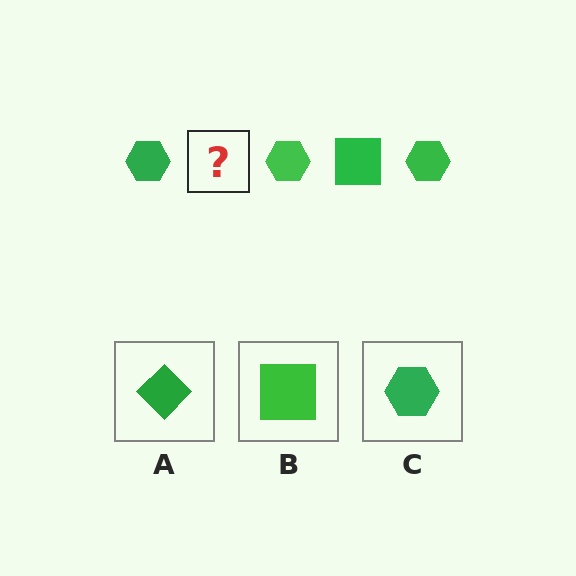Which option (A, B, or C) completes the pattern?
B.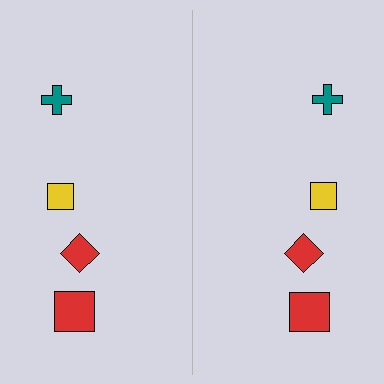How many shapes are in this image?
There are 8 shapes in this image.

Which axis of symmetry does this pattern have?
The pattern has a vertical axis of symmetry running through the center of the image.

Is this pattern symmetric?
Yes, this pattern has bilateral (reflection) symmetry.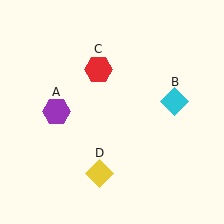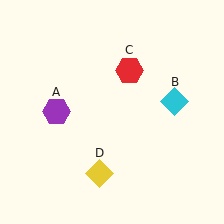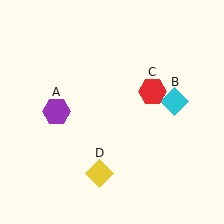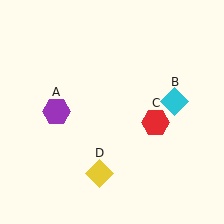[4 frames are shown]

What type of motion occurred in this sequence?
The red hexagon (object C) rotated clockwise around the center of the scene.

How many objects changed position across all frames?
1 object changed position: red hexagon (object C).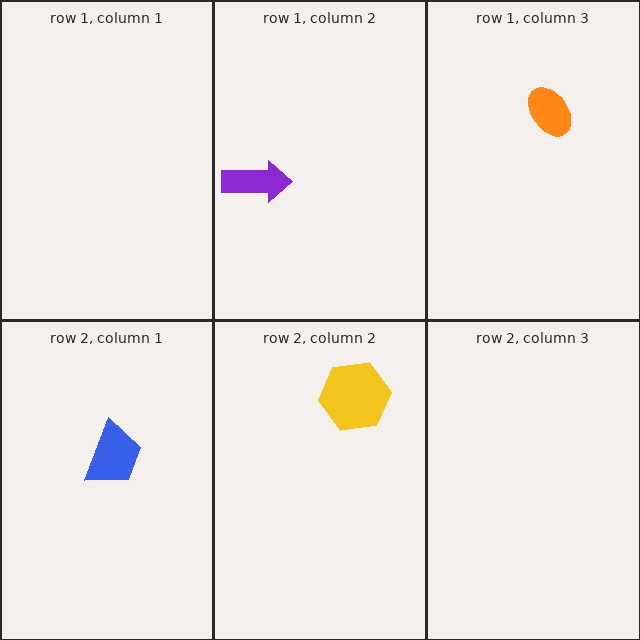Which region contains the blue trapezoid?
The row 2, column 1 region.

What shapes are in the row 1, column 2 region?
The purple arrow.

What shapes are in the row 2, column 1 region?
The blue trapezoid.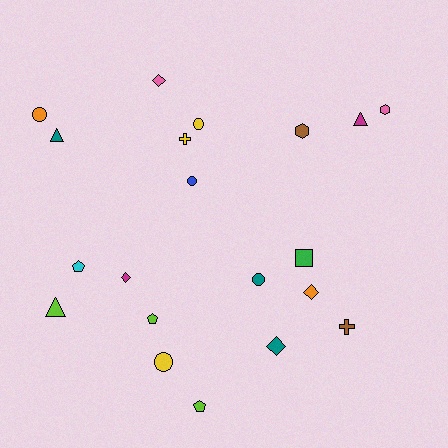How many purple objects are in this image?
There are no purple objects.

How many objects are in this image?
There are 20 objects.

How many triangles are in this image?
There are 3 triangles.